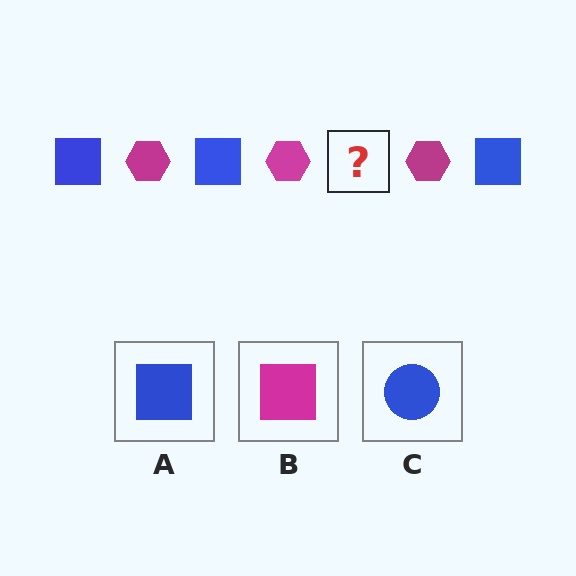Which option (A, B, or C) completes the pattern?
A.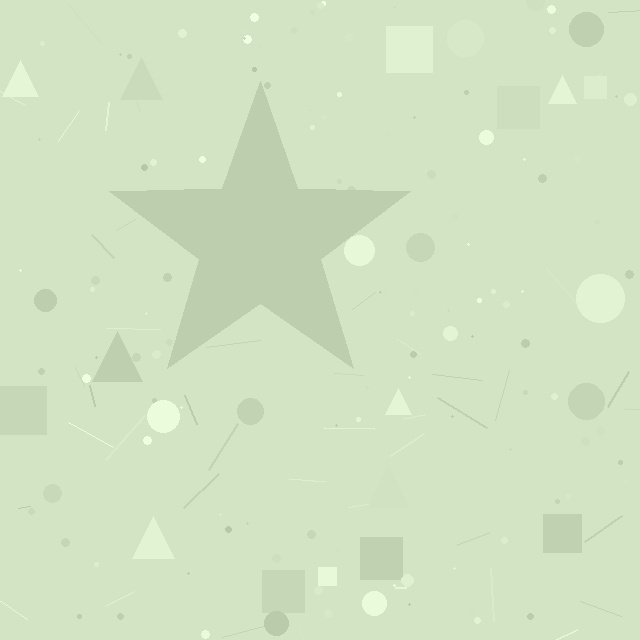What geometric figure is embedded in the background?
A star is embedded in the background.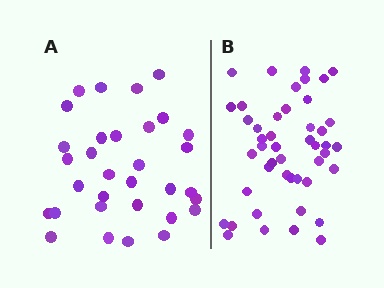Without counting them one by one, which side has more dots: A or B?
Region B (the right region) has more dots.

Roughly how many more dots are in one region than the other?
Region B has approximately 15 more dots than region A.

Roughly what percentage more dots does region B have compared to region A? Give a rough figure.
About 45% more.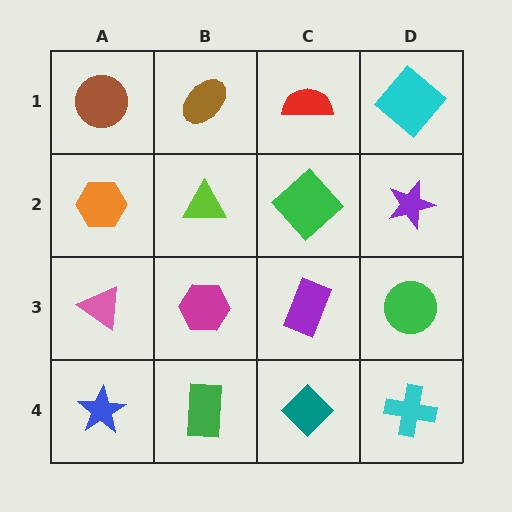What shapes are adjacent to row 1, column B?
A lime triangle (row 2, column B), a brown circle (row 1, column A), a red semicircle (row 1, column C).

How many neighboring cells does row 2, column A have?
3.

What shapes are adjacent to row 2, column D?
A cyan diamond (row 1, column D), a green circle (row 3, column D), a green diamond (row 2, column C).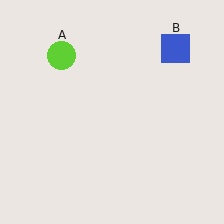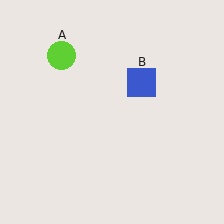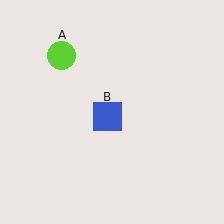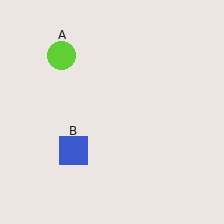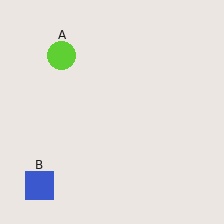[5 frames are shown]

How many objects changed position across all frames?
1 object changed position: blue square (object B).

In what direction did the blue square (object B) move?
The blue square (object B) moved down and to the left.